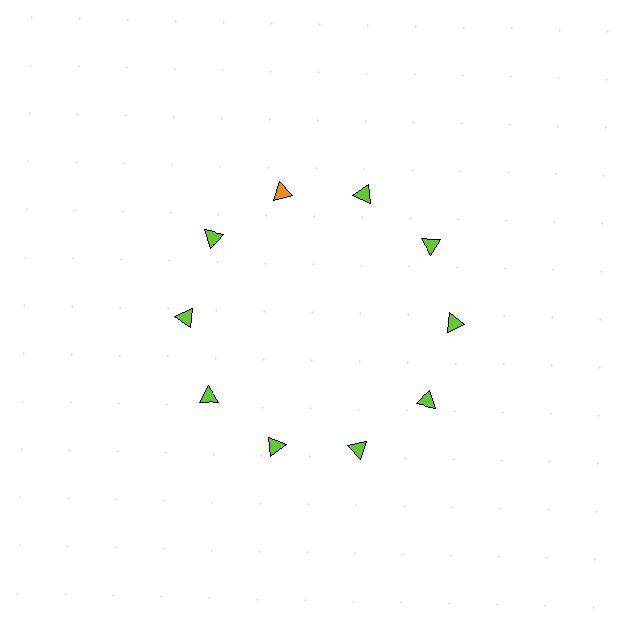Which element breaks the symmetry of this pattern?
The orange triangle at roughly the 11 o'clock position breaks the symmetry. All other shapes are lime triangles.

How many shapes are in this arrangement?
There are 10 shapes arranged in a ring pattern.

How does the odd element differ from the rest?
It has a different color: orange instead of lime.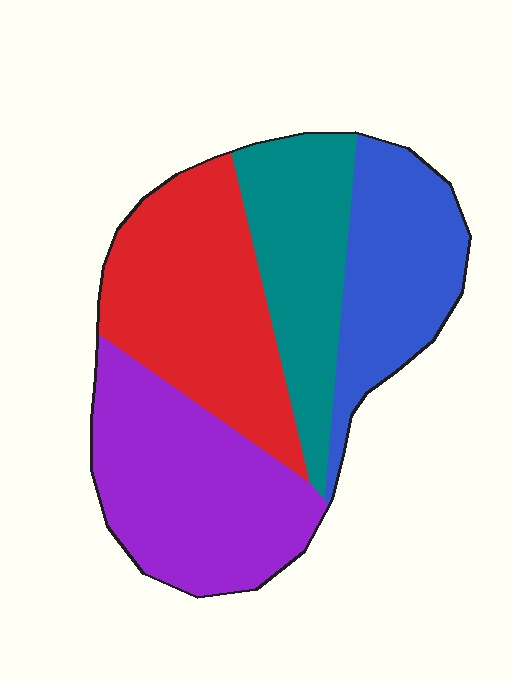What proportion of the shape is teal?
Teal covers 20% of the shape.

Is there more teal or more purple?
Purple.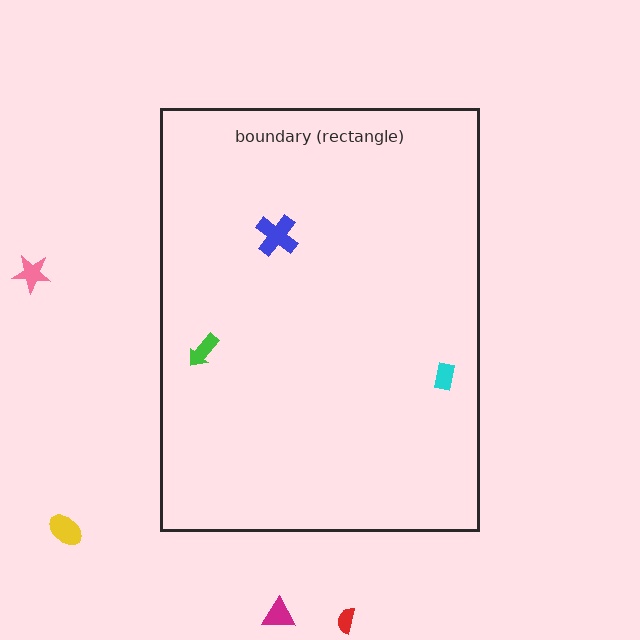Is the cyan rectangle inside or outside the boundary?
Inside.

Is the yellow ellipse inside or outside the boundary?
Outside.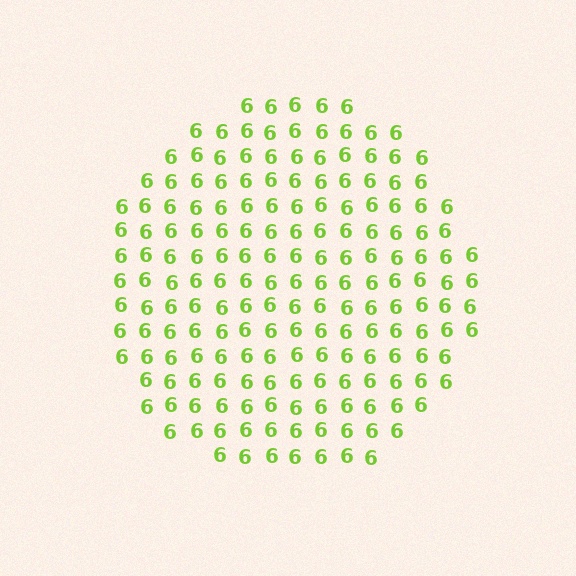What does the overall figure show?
The overall figure shows a circle.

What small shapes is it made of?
It is made of small digit 6's.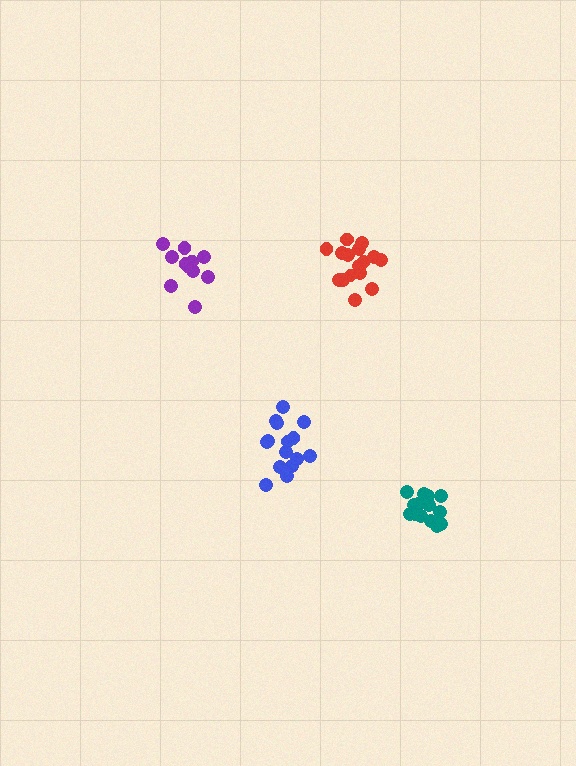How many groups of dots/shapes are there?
There are 4 groups.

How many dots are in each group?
Group 1: 15 dots, Group 2: 16 dots, Group 3: 12 dots, Group 4: 16 dots (59 total).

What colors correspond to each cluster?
The clusters are colored: teal, blue, purple, red.